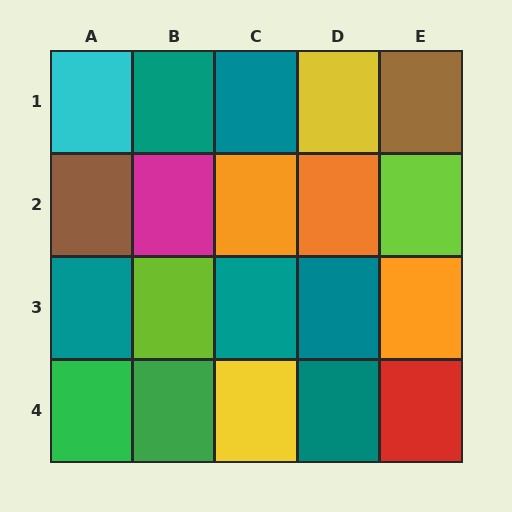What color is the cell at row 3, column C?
Teal.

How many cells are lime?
2 cells are lime.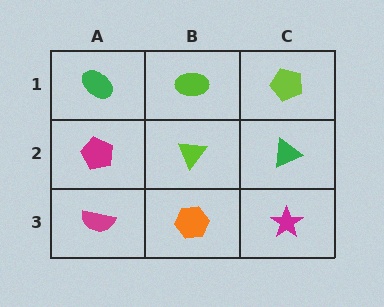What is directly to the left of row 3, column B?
A magenta semicircle.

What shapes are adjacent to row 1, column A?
A magenta pentagon (row 2, column A), a lime ellipse (row 1, column B).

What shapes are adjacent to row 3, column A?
A magenta pentagon (row 2, column A), an orange hexagon (row 3, column B).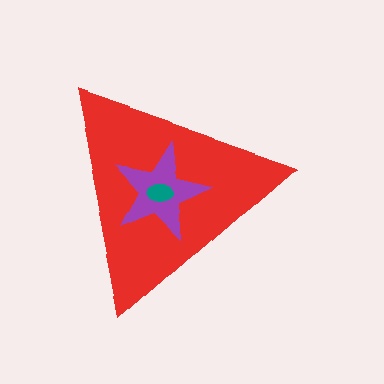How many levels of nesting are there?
3.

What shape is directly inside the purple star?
The teal ellipse.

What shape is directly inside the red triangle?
The purple star.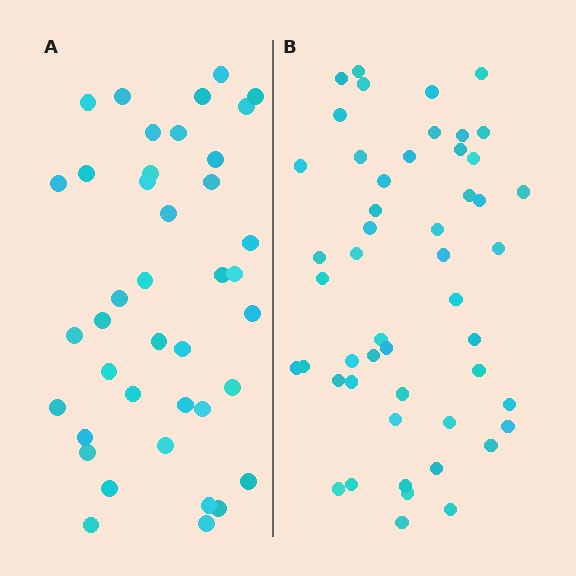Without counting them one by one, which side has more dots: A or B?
Region B (the right region) has more dots.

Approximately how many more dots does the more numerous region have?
Region B has roughly 10 or so more dots than region A.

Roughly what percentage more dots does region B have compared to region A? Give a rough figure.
About 25% more.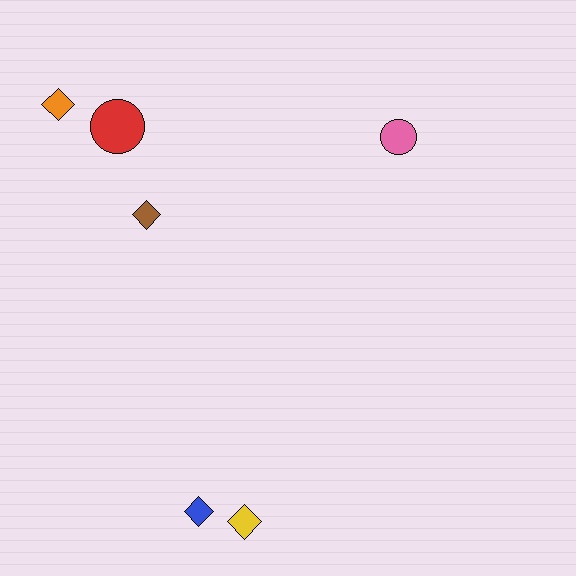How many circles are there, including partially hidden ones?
There are 2 circles.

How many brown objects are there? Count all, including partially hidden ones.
There is 1 brown object.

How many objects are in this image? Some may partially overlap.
There are 6 objects.